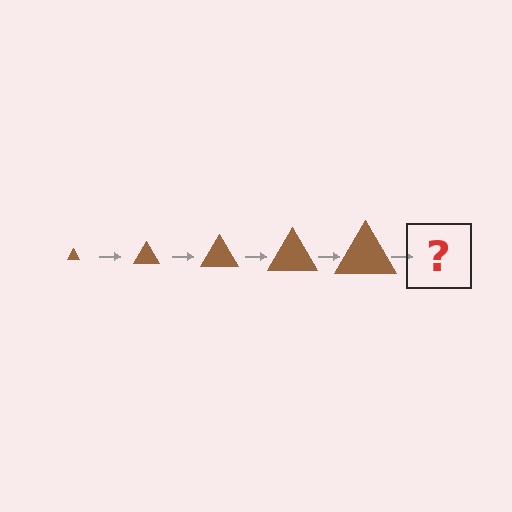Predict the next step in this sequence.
The next step is a brown triangle, larger than the previous one.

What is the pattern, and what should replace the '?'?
The pattern is that the triangle gets progressively larger each step. The '?' should be a brown triangle, larger than the previous one.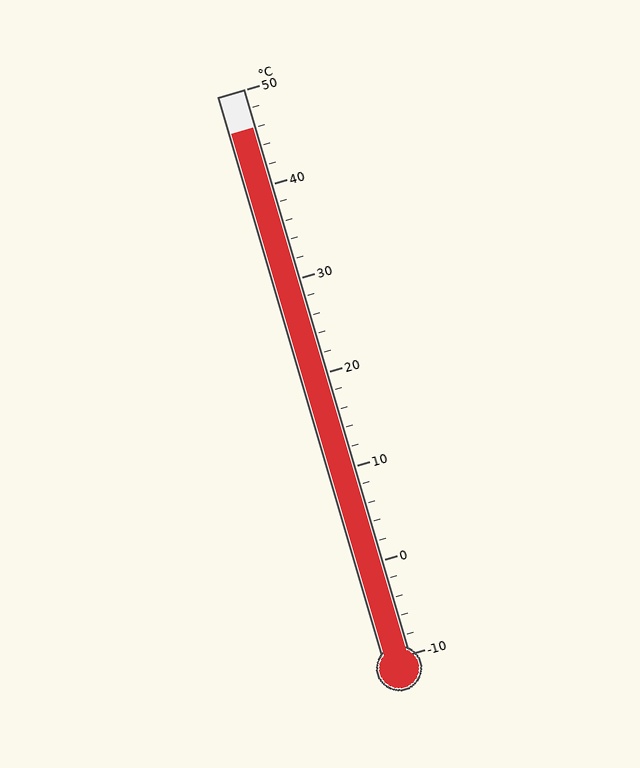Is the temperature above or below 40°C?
The temperature is above 40°C.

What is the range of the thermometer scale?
The thermometer scale ranges from -10°C to 50°C.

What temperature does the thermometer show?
The thermometer shows approximately 46°C.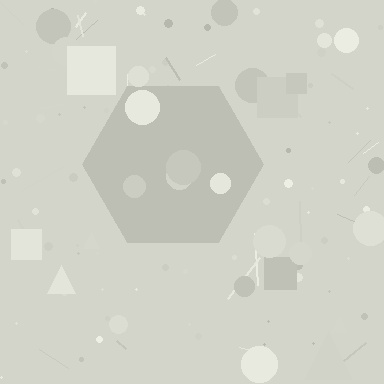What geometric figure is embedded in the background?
A hexagon is embedded in the background.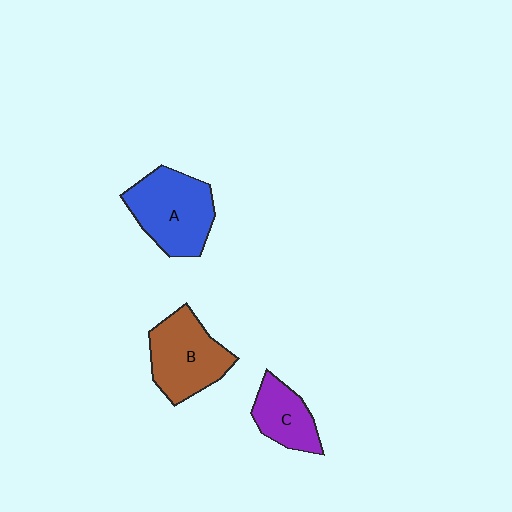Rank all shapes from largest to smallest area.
From largest to smallest: A (blue), B (brown), C (purple).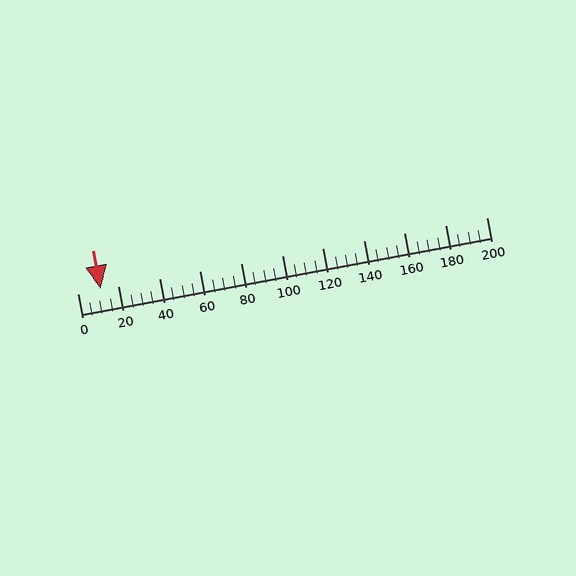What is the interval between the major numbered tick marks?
The major tick marks are spaced 20 units apart.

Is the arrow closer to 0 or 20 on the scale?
The arrow is closer to 20.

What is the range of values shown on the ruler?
The ruler shows values from 0 to 200.